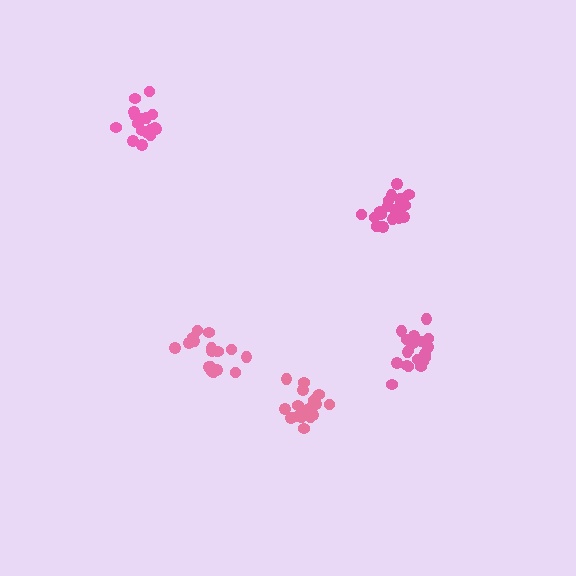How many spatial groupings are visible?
There are 5 spatial groupings.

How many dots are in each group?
Group 1: 21 dots, Group 2: 21 dots, Group 3: 18 dots, Group 4: 20 dots, Group 5: 18 dots (98 total).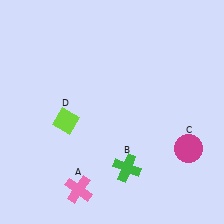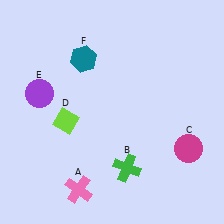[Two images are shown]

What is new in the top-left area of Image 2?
A teal hexagon (F) was added in the top-left area of Image 2.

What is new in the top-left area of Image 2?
A purple circle (E) was added in the top-left area of Image 2.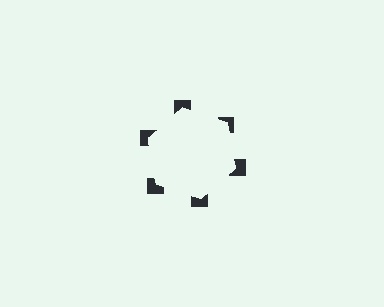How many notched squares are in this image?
There are 6 — one at each vertex of the illusory hexagon.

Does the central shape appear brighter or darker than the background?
It typically appears slightly brighter than the background, even though no actual brightness change is drawn.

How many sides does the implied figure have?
6 sides.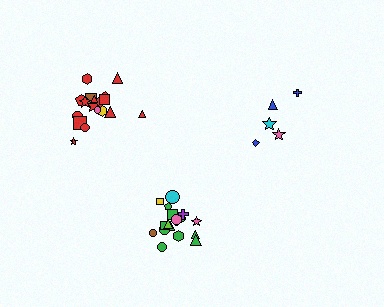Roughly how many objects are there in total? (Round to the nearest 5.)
Roughly 40 objects in total.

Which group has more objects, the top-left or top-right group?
The top-left group.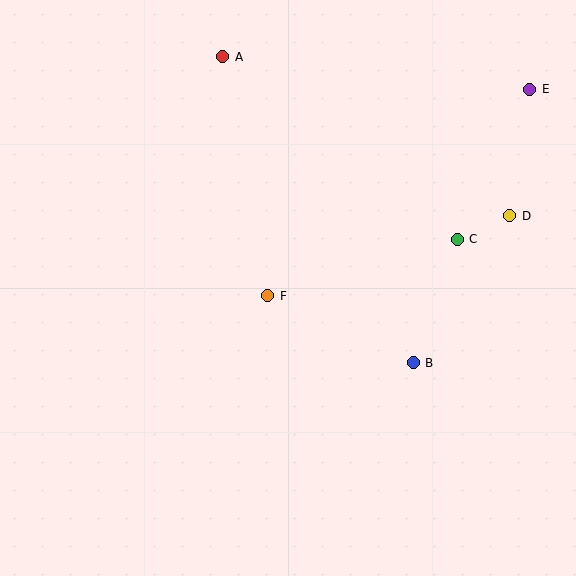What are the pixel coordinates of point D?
Point D is at (510, 216).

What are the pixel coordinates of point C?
Point C is at (457, 239).